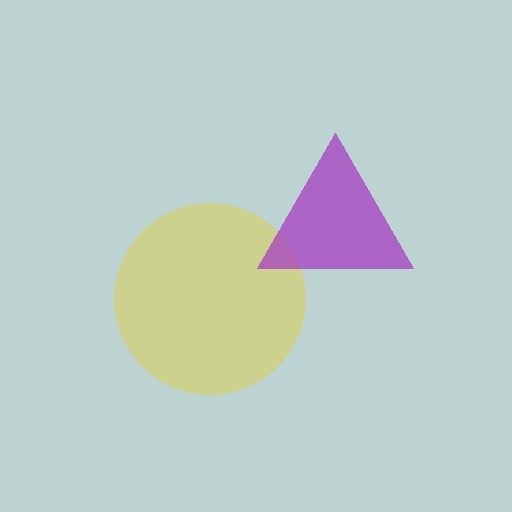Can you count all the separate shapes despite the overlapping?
Yes, there are 2 separate shapes.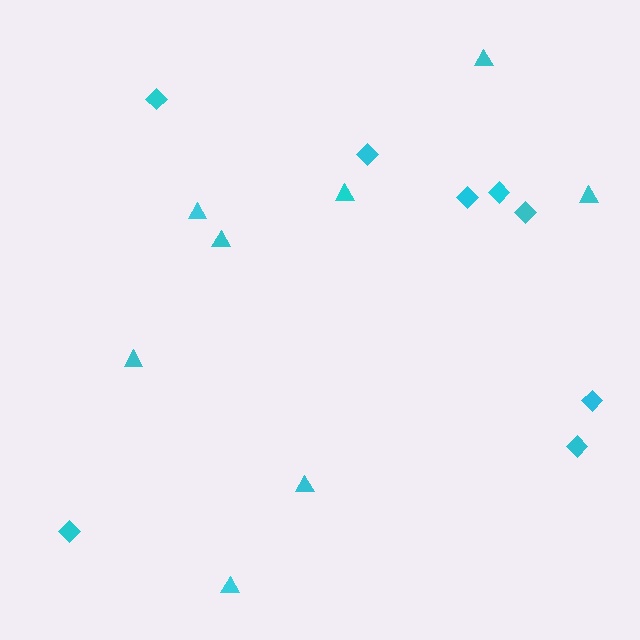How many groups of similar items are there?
There are 2 groups: one group of diamonds (8) and one group of triangles (8).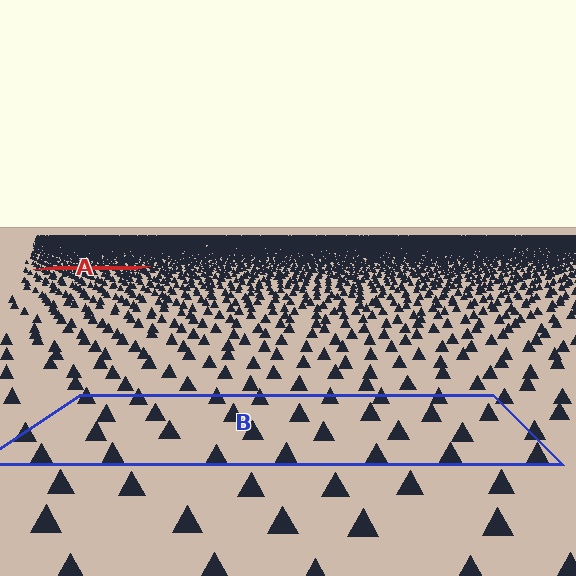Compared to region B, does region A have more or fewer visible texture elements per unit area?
Region A has more texture elements per unit area — they are packed more densely because it is farther away.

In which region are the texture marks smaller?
The texture marks are smaller in region A, because it is farther away.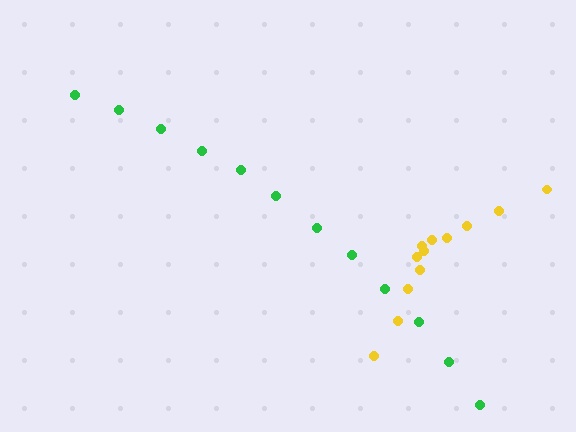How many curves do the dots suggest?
There are 2 distinct paths.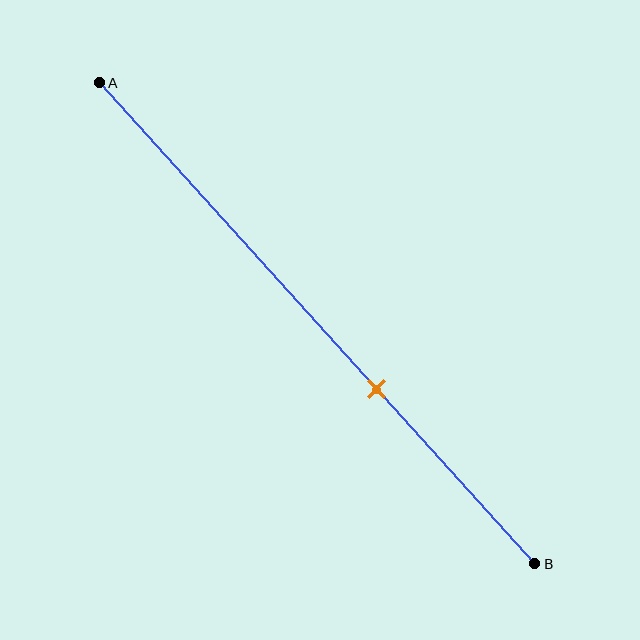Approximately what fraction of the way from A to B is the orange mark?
The orange mark is approximately 65% of the way from A to B.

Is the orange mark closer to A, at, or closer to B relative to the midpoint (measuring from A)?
The orange mark is closer to point B than the midpoint of segment AB.